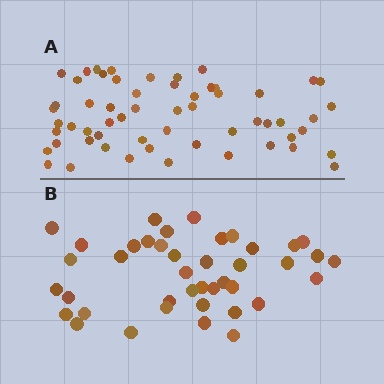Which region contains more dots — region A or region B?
Region A (the top region) has more dots.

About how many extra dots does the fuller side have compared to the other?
Region A has approximately 15 more dots than region B.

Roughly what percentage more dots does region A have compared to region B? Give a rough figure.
About 40% more.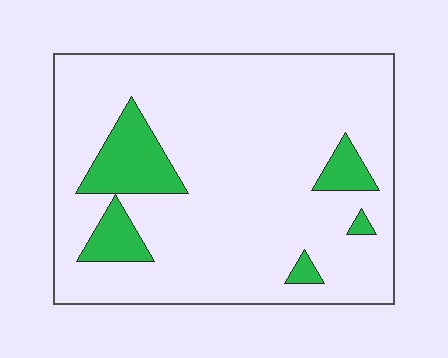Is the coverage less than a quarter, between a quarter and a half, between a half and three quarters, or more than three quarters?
Less than a quarter.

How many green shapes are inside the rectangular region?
5.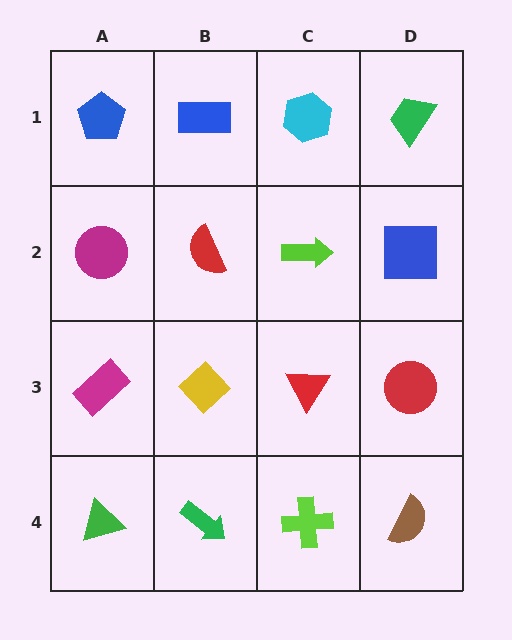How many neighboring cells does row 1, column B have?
3.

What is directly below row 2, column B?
A yellow diamond.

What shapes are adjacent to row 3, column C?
A lime arrow (row 2, column C), a lime cross (row 4, column C), a yellow diamond (row 3, column B), a red circle (row 3, column D).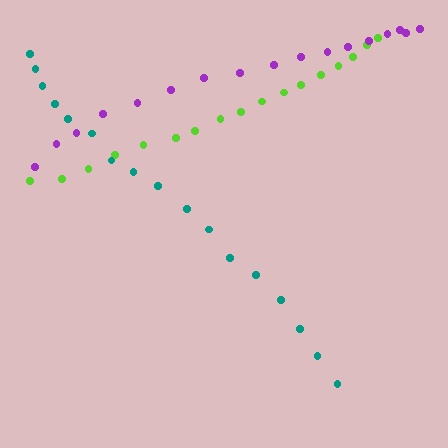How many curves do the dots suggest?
There are 3 distinct paths.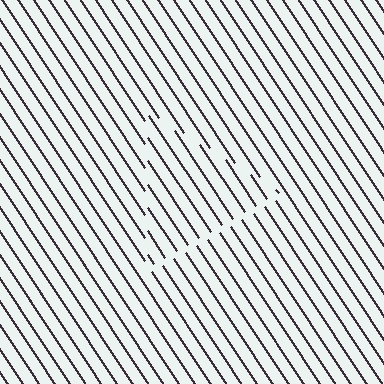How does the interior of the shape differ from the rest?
The interior of the shape contains the same grating, shifted by half a period — the contour is defined by the phase discontinuity where line-ends from the inner and outer gratings abut.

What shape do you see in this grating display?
An illusory triangle. The interior of the shape contains the same grating, shifted by half a period — the contour is defined by the phase discontinuity where line-ends from the inner and outer gratings abut.